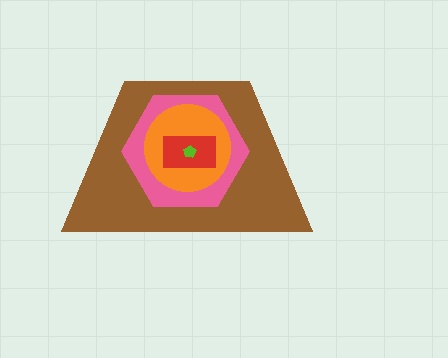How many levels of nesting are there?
5.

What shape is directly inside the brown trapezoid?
The pink hexagon.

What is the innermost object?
The lime pentagon.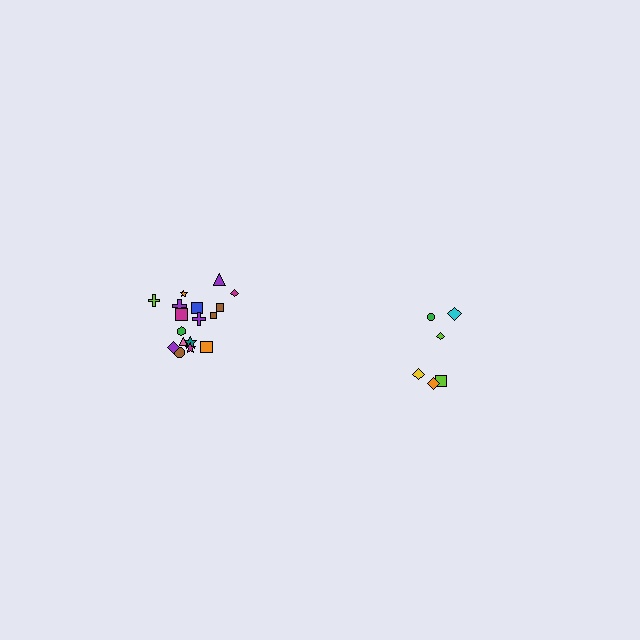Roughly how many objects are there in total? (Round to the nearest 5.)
Roughly 25 objects in total.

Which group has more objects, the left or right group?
The left group.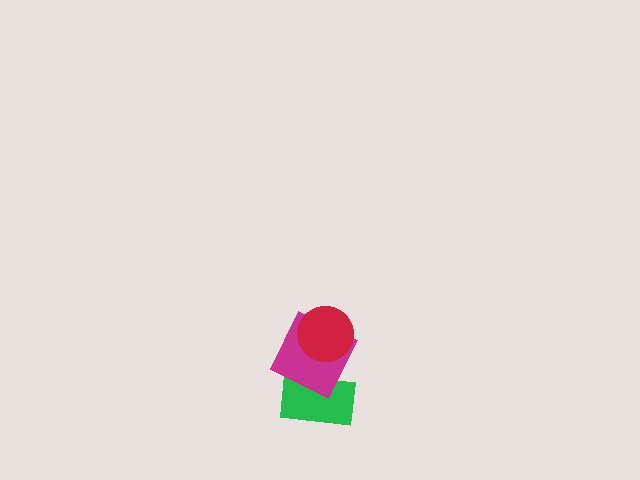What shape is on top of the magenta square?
The red circle is on top of the magenta square.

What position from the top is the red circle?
The red circle is 1st from the top.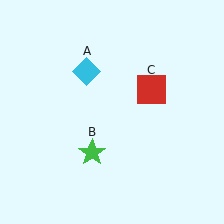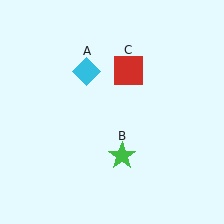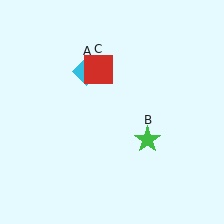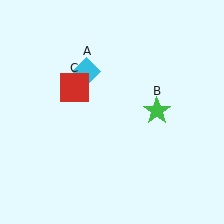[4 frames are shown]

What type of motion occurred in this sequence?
The green star (object B), red square (object C) rotated counterclockwise around the center of the scene.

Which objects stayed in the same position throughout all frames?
Cyan diamond (object A) remained stationary.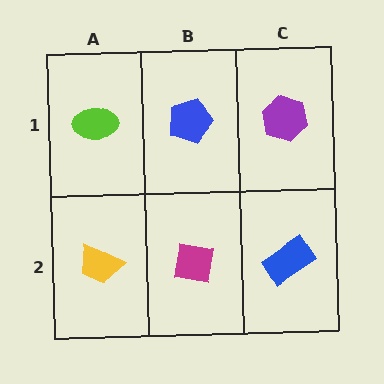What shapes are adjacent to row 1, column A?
A yellow trapezoid (row 2, column A), a blue pentagon (row 1, column B).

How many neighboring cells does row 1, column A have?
2.